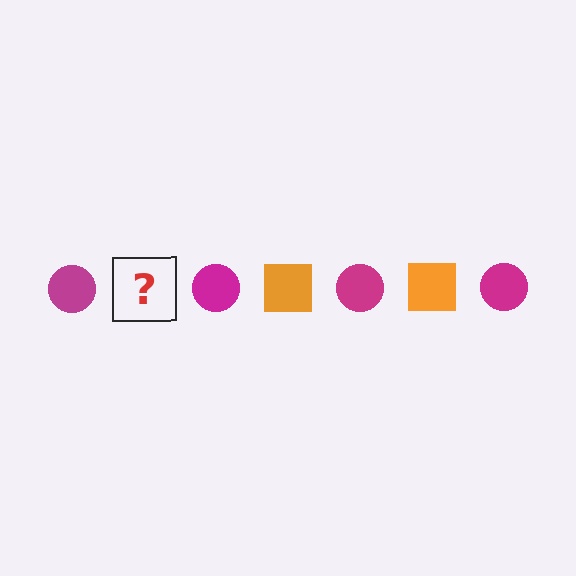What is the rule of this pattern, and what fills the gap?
The rule is that the pattern alternates between magenta circle and orange square. The gap should be filled with an orange square.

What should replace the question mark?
The question mark should be replaced with an orange square.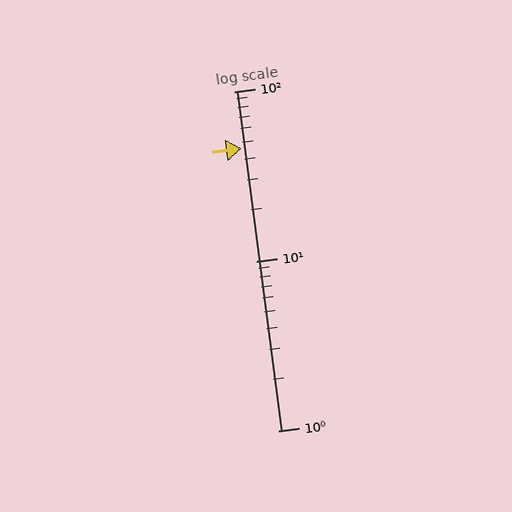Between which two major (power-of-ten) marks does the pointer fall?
The pointer is between 10 and 100.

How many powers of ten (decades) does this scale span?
The scale spans 2 decades, from 1 to 100.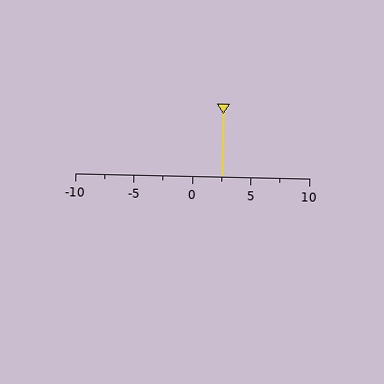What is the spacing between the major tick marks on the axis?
The major ticks are spaced 5 apart.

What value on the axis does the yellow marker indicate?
The marker indicates approximately 2.5.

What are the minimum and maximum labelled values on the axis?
The axis runs from -10 to 10.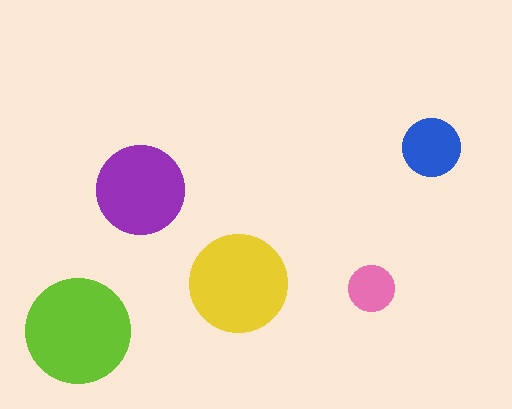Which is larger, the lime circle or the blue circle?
The lime one.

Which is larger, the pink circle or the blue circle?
The blue one.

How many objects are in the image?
There are 5 objects in the image.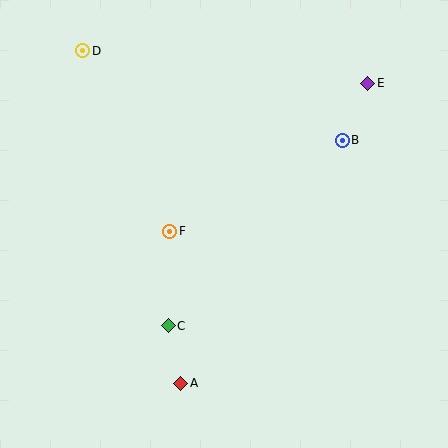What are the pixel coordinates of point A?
Point A is at (181, 383).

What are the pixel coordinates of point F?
Point F is at (170, 231).